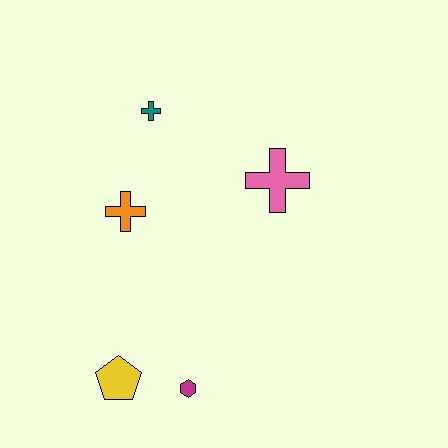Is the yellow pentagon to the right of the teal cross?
No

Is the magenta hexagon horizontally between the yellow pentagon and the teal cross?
No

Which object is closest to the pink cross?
The teal cross is closest to the pink cross.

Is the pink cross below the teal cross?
Yes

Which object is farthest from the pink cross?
The yellow pentagon is farthest from the pink cross.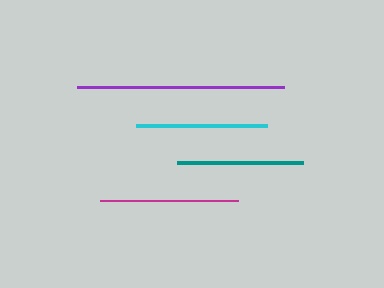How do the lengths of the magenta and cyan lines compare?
The magenta and cyan lines are approximately the same length.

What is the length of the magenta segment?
The magenta segment is approximately 138 pixels long.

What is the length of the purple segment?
The purple segment is approximately 207 pixels long.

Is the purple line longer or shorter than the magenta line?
The purple line is longer than the magenta line.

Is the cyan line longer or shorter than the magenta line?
The magenta line is longer than the cyan line.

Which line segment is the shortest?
The teal line is the shortest at approximately 125 pixels.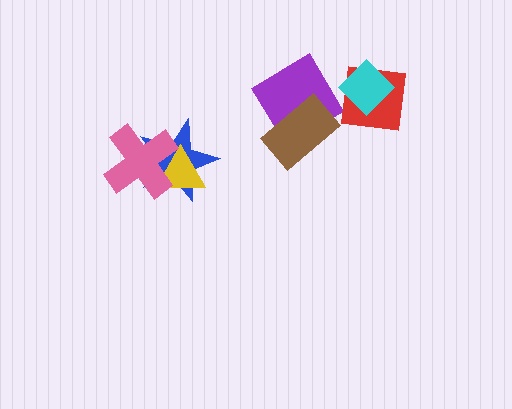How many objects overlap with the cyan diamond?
1 object overlaps with the cyan diamond.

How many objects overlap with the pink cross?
2 objects overlap with the pink cross.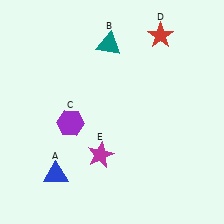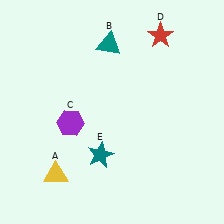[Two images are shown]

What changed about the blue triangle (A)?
In Image 1, A is blue. In Image 2, it changed to yellow.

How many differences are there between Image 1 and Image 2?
There are 2 differences between the two images.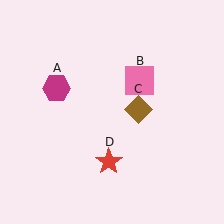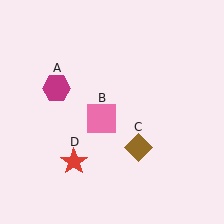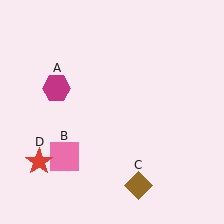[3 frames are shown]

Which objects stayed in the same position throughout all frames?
Magenta hexagon (object A) remained stationary.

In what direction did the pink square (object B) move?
The pink square (object B) moved down and to the left.